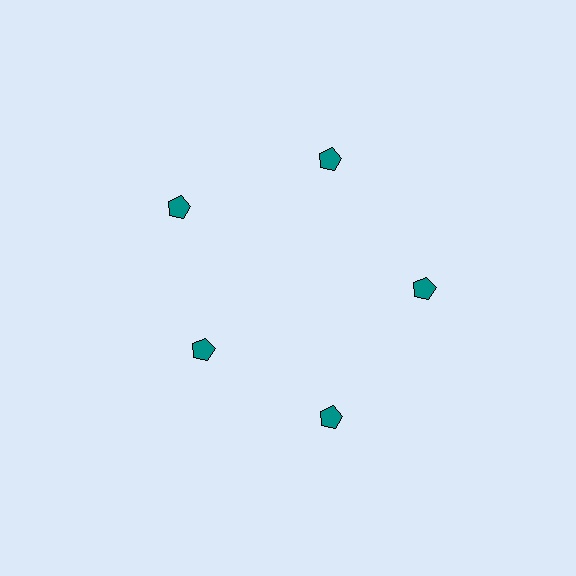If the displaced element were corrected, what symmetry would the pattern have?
It would have 5-fold rotational symmetry — the pattern would map onto itself every 72 degrees.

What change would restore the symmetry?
The symmetry would be restored by moving it outward, back onto the ring so that all 5 pentagons sit at equal angles and equal distance from the center.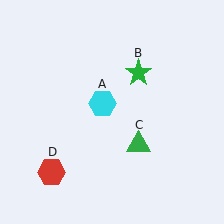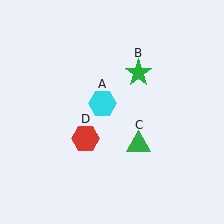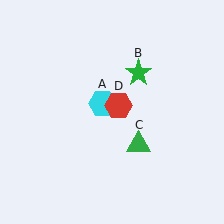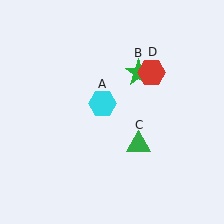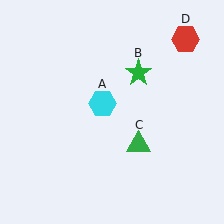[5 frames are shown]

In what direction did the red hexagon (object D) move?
The red hexagon (object D) moved up and to the right.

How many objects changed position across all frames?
1 object changed position: red hexagon (object D).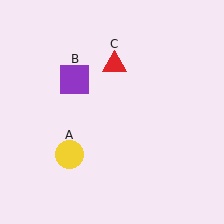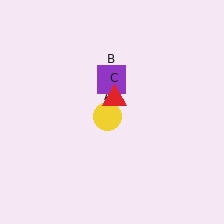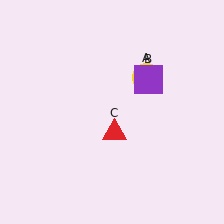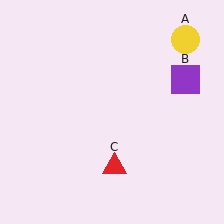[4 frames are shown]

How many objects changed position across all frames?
3 objects changed position: yellow circle (object A), purple square (object B), red triangle (object C).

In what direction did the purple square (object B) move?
The purple square (object B) moved right.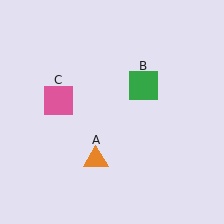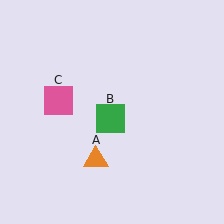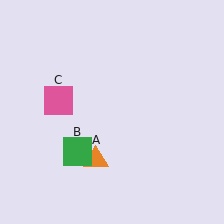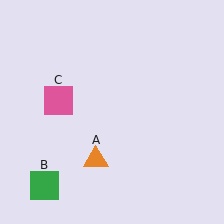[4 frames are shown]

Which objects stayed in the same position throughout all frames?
Orange triangle (object A) and pink square (object C) remained stationary.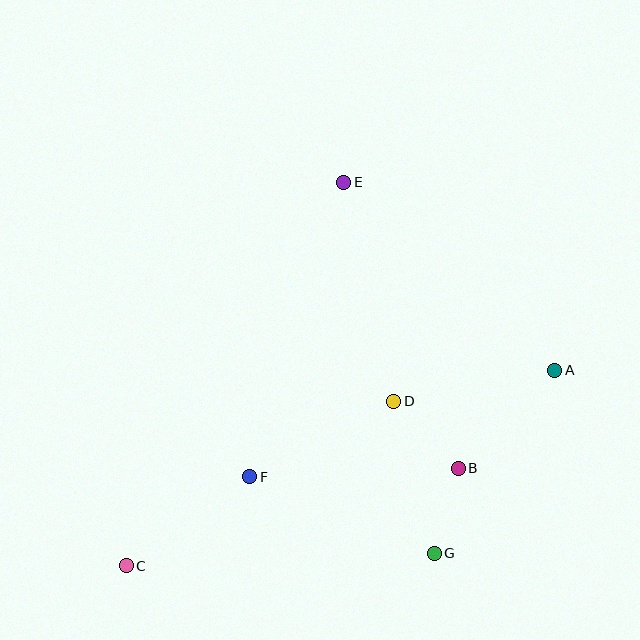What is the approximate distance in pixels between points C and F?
The distance between C and F is approximately 153 pixels.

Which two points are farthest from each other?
Points A and C are farthest from each other.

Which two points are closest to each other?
Points B and G are closest to each other.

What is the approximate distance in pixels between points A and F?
The distance between A and F is approximately 323 pixels.